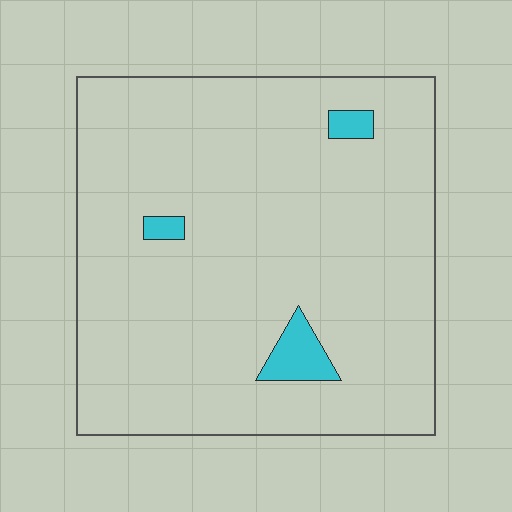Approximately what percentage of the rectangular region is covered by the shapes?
Approximately 5%.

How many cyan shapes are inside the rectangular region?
3.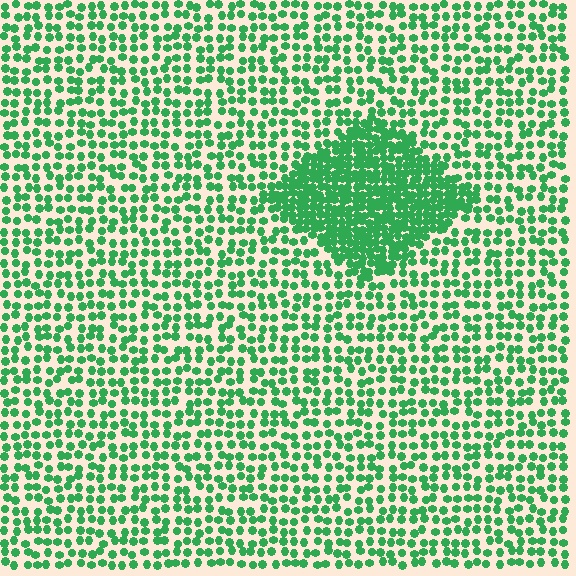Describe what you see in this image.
The image contains small green elements arranged at two different densities. A diamond-shaped region is visible where the elements are more densely packed than the surrounding area.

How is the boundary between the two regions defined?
The boundary is defined by a change in element density (approximately 2.3x ratio). All elements are the same color, size, and shape.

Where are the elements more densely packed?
The elements are more densely packed inside the diamond boundary.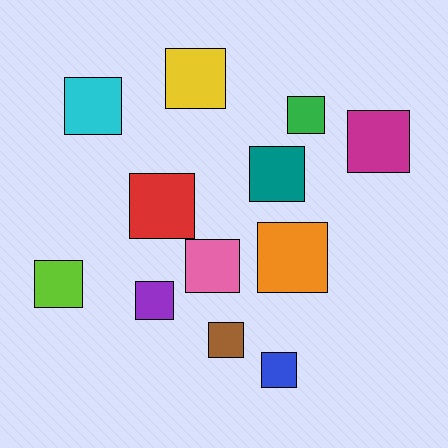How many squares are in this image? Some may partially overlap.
There are 12 squares.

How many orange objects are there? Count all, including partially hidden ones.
There is 1 orange object.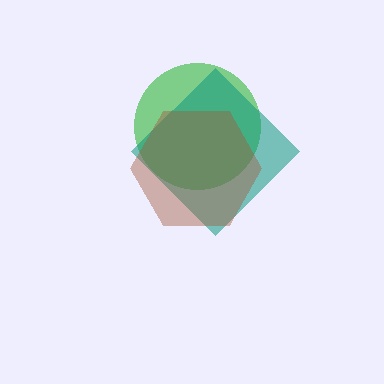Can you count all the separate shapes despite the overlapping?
Yes, there are 3 separate shapes.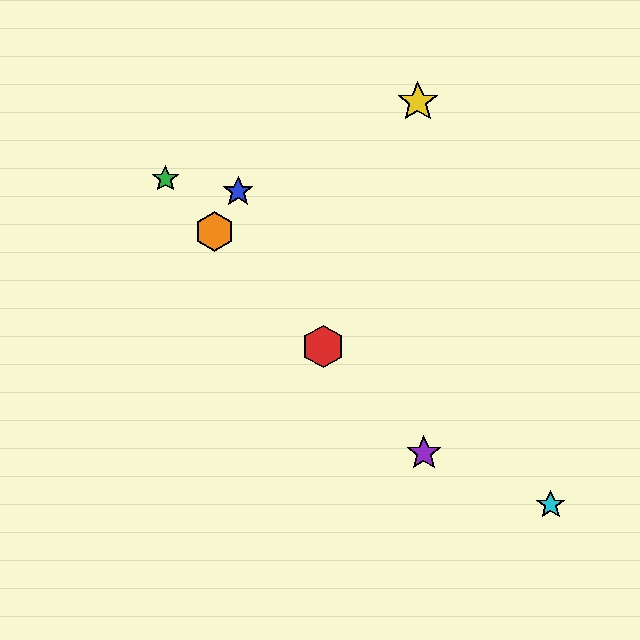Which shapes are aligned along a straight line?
The red hexagon, the green star, the purple star, the orange hexagon are aligned along a straight line.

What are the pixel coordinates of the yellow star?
The yellow star is at (418, 102).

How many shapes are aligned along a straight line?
4 shapes (the red hexagon, the green star, the purple star, the orange hexagon) are aligned along a straight line.